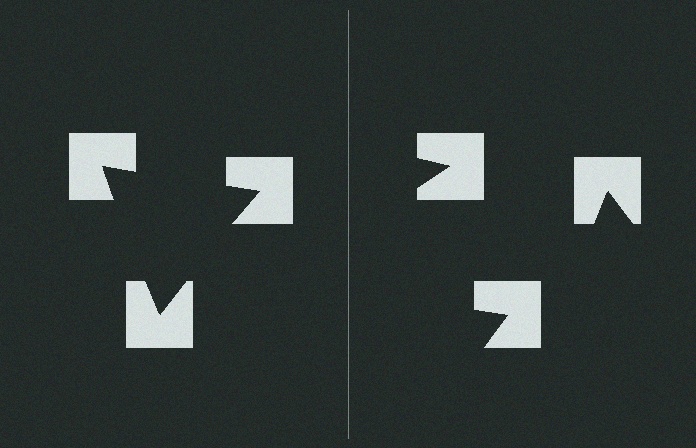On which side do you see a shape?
An illusory triangle appears on the left side. On the right side the wedge cuts are rotated, so no coherent shape forms.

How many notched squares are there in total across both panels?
6 — 3 on each side.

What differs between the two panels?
The notched squares are positioned identically on both sides; only the wedge orientations differ. On the left they align to a triangle; on the right they are misaligned.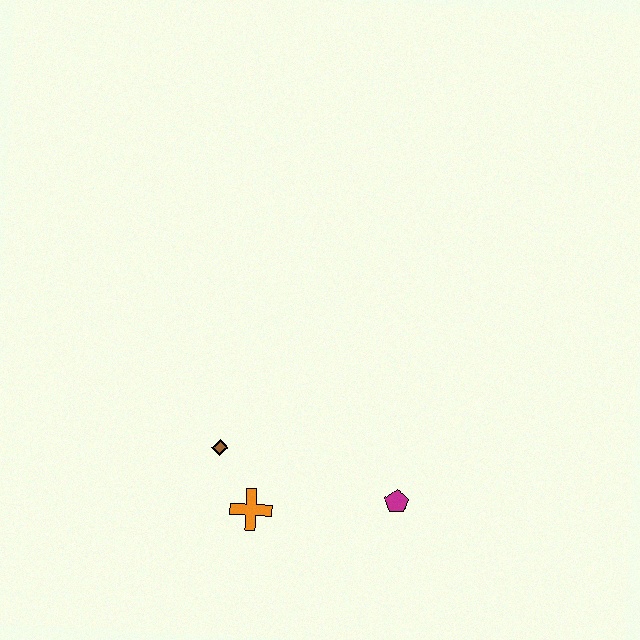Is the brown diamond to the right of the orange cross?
No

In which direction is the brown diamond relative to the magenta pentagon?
The brown diamond is to the left of the magenta pentagon.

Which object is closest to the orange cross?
The brown diamond is closest to the orange cross.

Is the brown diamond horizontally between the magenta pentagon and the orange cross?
No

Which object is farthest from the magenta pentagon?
The brown diamond is farthest from the magenta pentagon.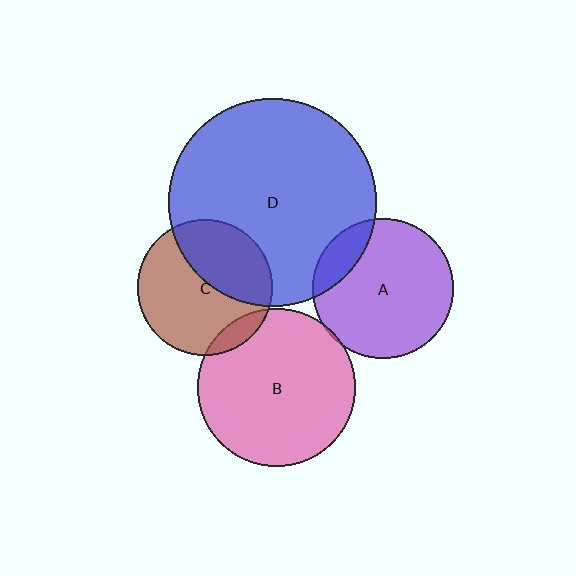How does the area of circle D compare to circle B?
Approximately 1.7 times.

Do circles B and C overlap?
Yes.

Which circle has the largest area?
Circle D (blue).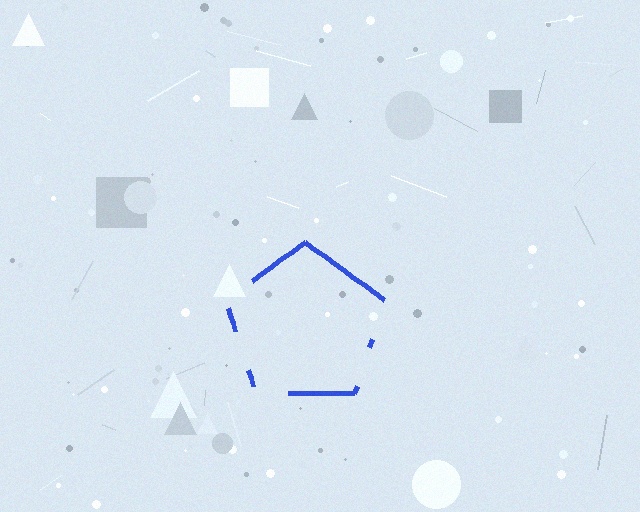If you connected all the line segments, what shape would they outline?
They would outline a pentagon.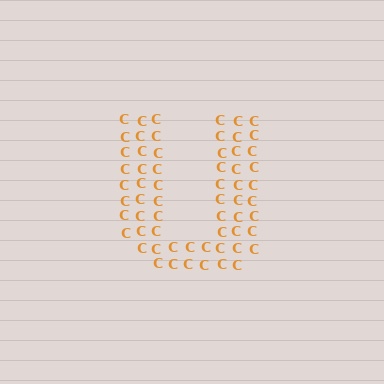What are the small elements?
The small elements are letter C's.